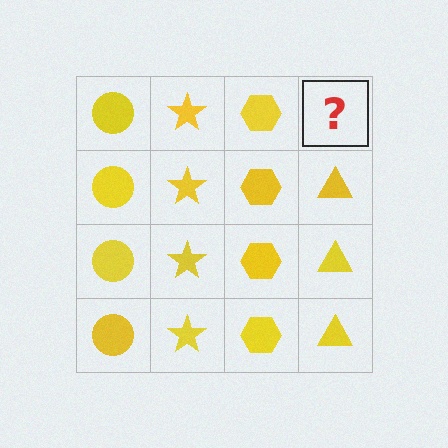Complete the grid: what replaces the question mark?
The question mark should be replaced with a yellow triangle.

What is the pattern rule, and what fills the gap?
The rule is that each column has a consistent shape. The gap should be filled with a yellow triangle.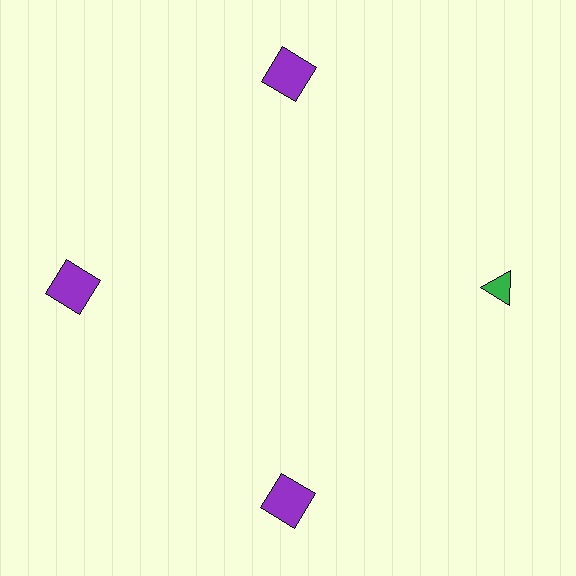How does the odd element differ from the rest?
It differs in both color (green instead of purple) and shape (triangle instead of square).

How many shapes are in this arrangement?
There are 4 shapes arranged in a ring pattern.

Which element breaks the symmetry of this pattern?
The green triangle at roughly the 3 o'clock position breaks the symmetry. All other shapes are purple squares.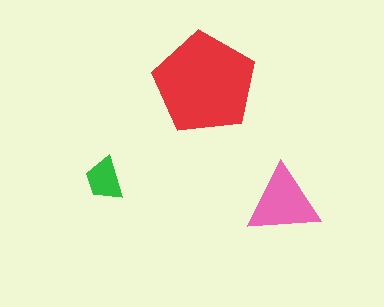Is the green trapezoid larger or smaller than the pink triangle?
Smaller.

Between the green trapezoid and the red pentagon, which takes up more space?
The red pentagon.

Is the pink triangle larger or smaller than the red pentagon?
Smaller.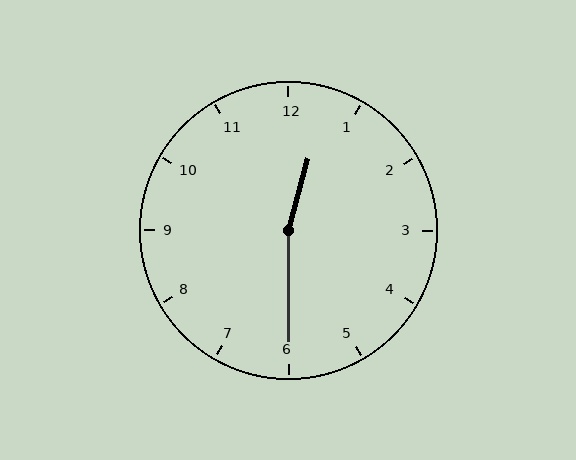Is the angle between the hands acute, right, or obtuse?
It is obtuse.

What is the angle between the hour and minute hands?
Approximately 165 degrees.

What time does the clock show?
12:30.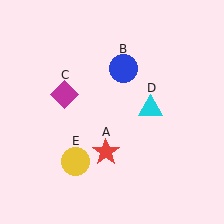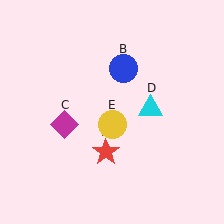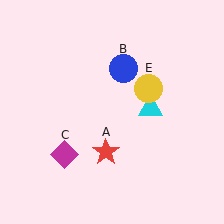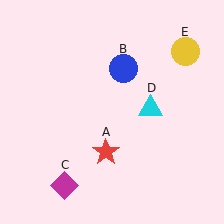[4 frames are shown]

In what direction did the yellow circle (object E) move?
The yellow circle (object E) moved up and to the right.